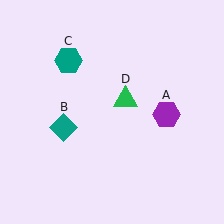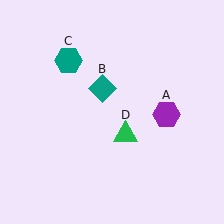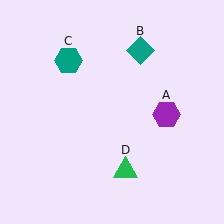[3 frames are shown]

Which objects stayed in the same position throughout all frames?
Purple hexagon (object A) and teal hexagon (object C) remained stationary.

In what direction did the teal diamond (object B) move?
The teal diamond (object B) moved up and to the right.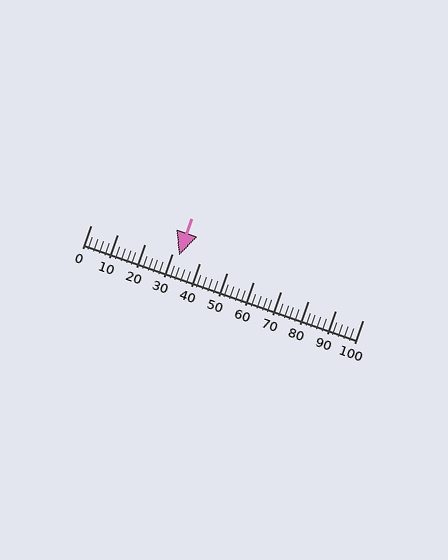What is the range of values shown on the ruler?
The ruler shows values from 0 to 100.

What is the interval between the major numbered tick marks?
The major tick marks are spaced 10 units apart.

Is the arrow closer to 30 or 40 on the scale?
The arrow is closer to 30.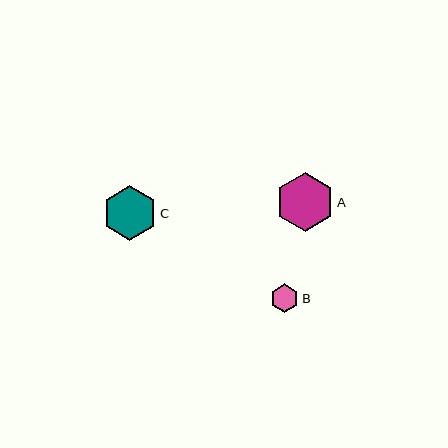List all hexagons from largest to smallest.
From largest to smallest: A, C, B.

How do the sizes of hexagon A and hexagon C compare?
Hexagon A and hexagon C are approximately the same size.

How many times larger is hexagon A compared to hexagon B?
Hexagon A is approximately 2.0 times the size of hexagon B.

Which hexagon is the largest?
Hexagon A is the largest with a size of approximately 58 pixels.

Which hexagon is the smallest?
Hexagon B is the smallest with a size of approximately 29 pixels.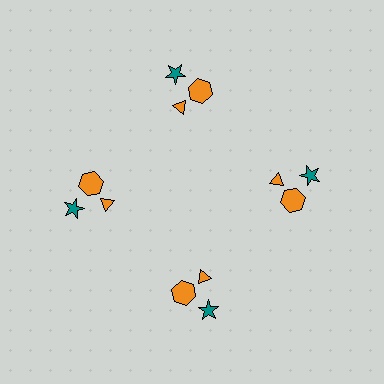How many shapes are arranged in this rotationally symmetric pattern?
There are 12 shapes, arranged in 4 groups of 3.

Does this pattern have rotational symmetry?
Yes, this pattern has 4-fold rotational symmetry. It looks the same after rotating 90 degrees around the center.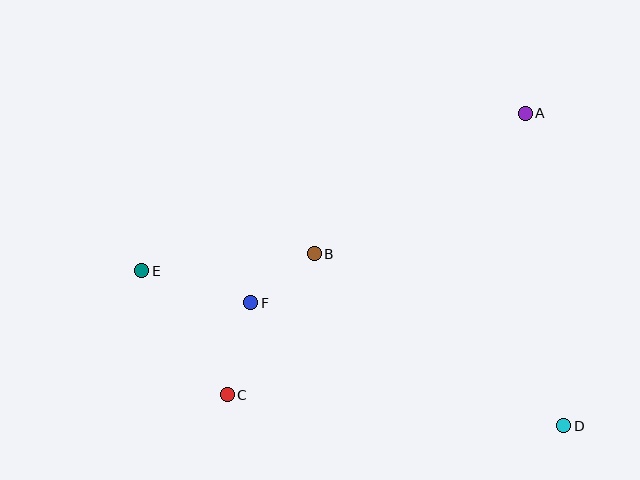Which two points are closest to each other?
Points B and F are closest to each other.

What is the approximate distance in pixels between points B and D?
The distance between B and D is approximately 303 pixels.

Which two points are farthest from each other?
Points D and E are farthest from each other.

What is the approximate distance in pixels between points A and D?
The distance between A and D is approximately 315 pixels.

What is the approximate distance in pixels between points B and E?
The distance between B and E is approximately 174 pixels.